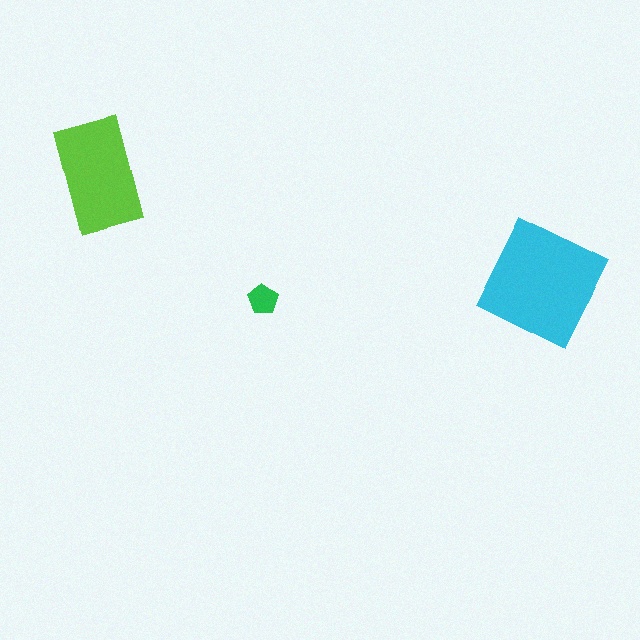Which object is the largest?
The cyan square.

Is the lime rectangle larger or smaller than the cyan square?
Smaller.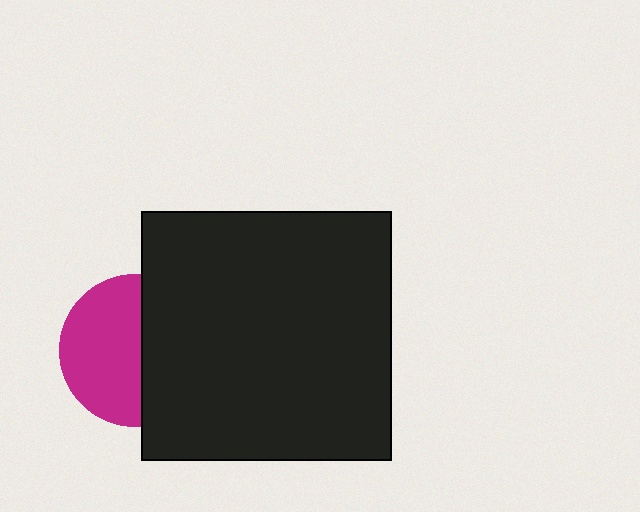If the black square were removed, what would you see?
You would see the complete magenta circle.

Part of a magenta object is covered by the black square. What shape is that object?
It is a circle.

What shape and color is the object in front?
The object in front is a black square.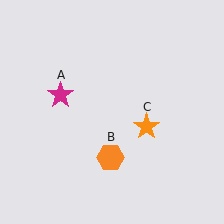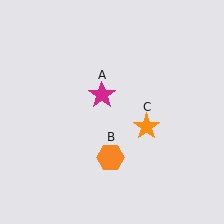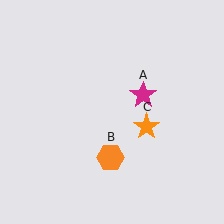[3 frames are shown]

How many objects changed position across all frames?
1 object changed position: magenta star (object A).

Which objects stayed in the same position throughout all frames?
Orange hexagon (object B) and orange star (object C) remained stationary.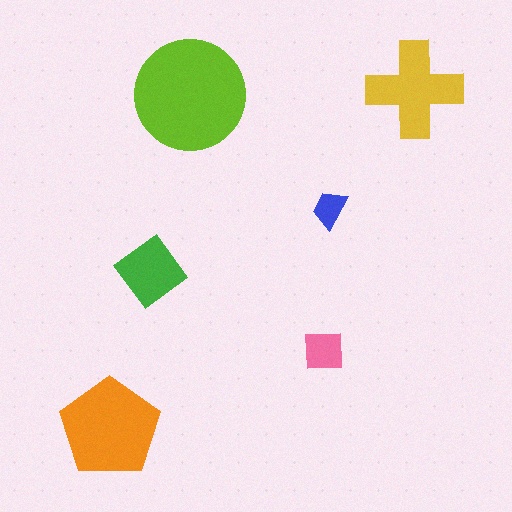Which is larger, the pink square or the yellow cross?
The yellow cross.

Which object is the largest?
The lime circle.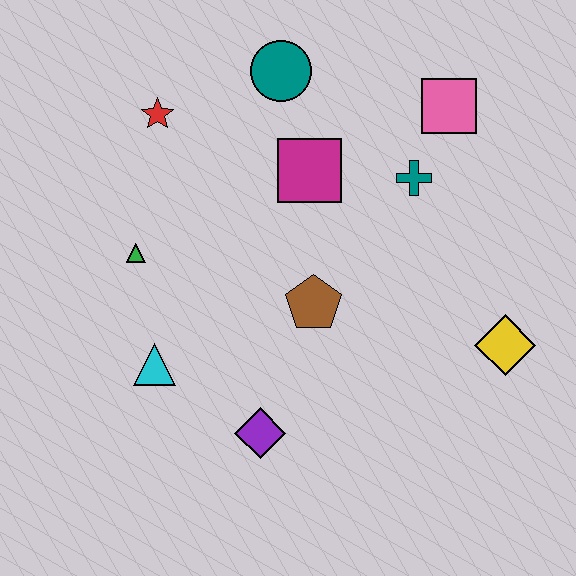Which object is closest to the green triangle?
The cyan triangle is closest to the green triangle.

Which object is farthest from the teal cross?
The cyan triangle is farthest from the teal cross.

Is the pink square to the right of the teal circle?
Yes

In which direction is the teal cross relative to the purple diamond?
The teal cross is above the purple diamond.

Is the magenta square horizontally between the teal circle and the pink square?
Yes